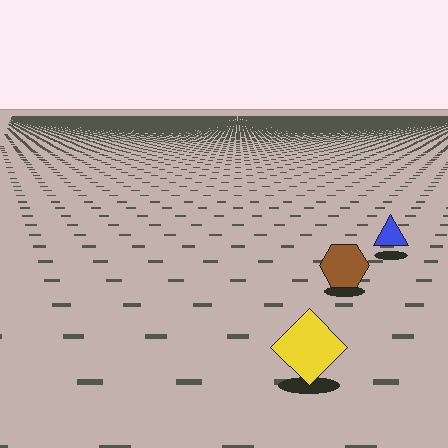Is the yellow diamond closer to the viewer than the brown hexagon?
Yes. The yellow diamond is closer — you can tell from the texture gradient: the ground texture is coarser near it.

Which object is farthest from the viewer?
The blue triangle is farthest from the viewer. It appears smaller and the ground texture around it is denser.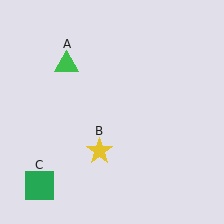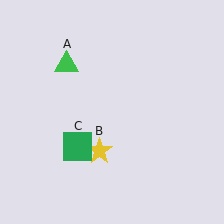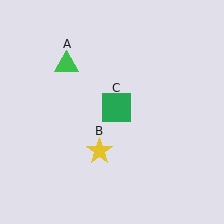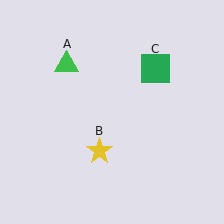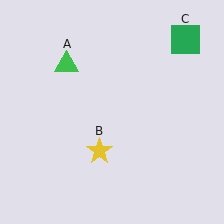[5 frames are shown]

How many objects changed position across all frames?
1 object changed position: green square (object C).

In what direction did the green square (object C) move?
The green square (object C) moved up and to the right.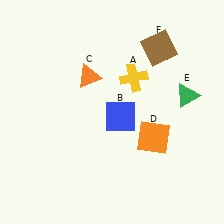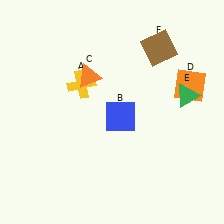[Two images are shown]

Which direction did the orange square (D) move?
The orange square (D) moved up.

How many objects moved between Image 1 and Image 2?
2 objects moved between the two images.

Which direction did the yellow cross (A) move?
The yellow cross (A) moved left.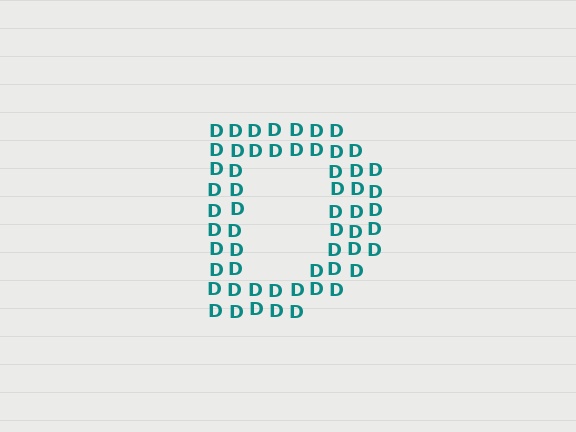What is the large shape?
The large shape is the letter D.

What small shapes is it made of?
It is made of small letter D's.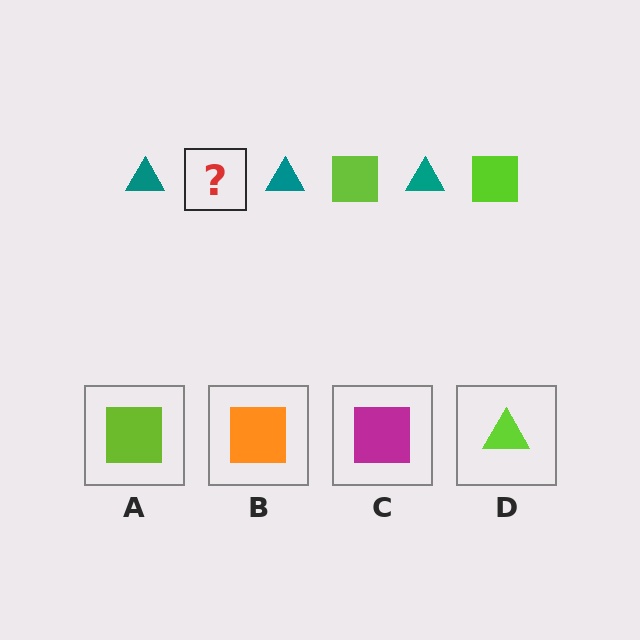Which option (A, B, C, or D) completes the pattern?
A.